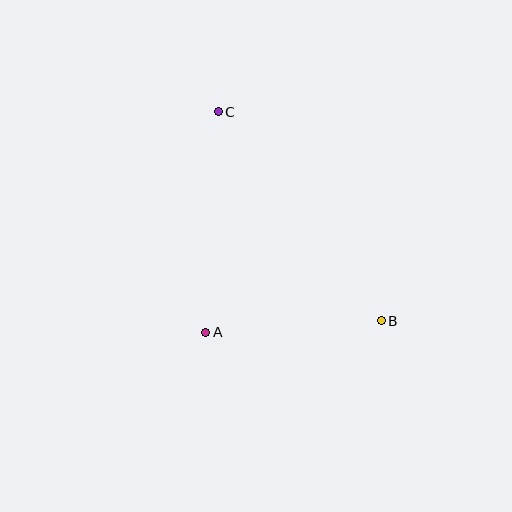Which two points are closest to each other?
Points A and B are closest to each other.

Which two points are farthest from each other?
Points B and C are farthest from each other.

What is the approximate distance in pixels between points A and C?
The distance between A and C is approximately 221 pixels.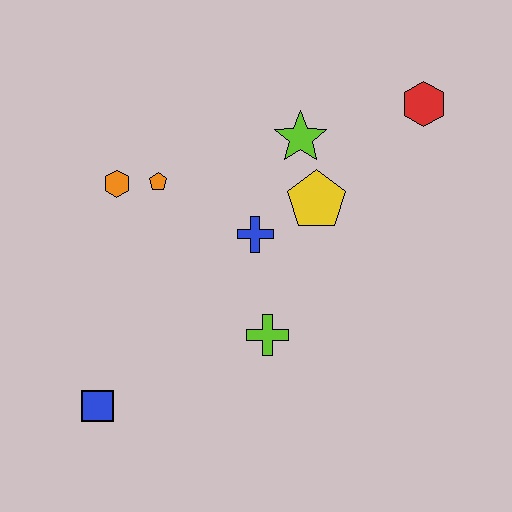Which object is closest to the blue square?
The lime cross is closest to the blue square.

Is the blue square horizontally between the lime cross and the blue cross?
No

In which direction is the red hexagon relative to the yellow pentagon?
The red hexagon is to the right of the yellow pentagon.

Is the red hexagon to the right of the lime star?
Yes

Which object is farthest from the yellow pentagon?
The blue square is farthest from the yellow pentagon.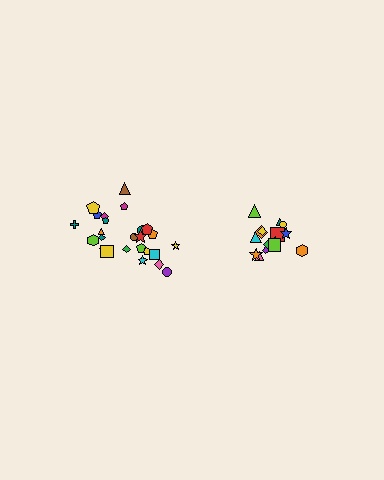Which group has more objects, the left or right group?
The left group.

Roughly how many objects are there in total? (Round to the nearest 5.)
Roughly 40 objects in total.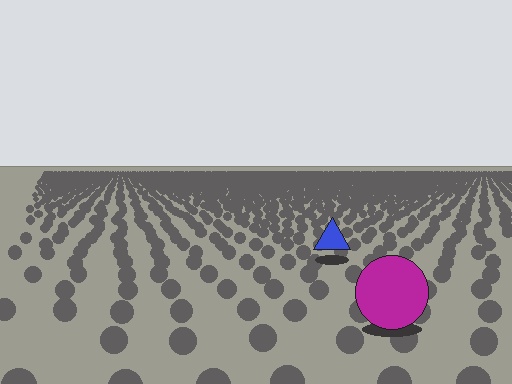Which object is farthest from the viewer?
The blue triangle is farthest from the viewer. It appears smaller and the ground texture around it is denser.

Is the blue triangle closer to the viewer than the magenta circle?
No. The magenta circle is closer — you can tell from the texture gradient: the ground texture is coarser near it.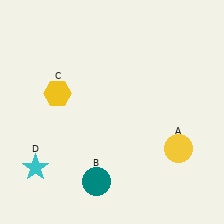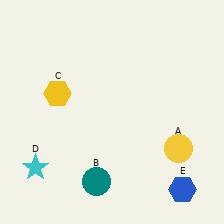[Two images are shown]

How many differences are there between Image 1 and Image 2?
There is 1 difference between the two images.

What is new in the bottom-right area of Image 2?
A blue hexagon (E) was added in the bottom-right area of Image 2.